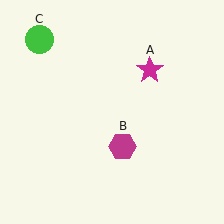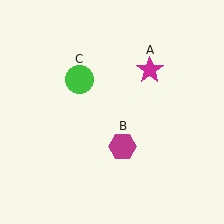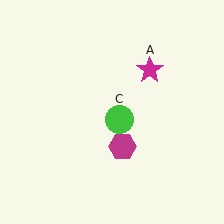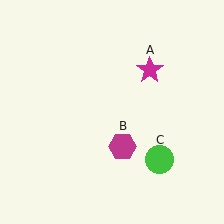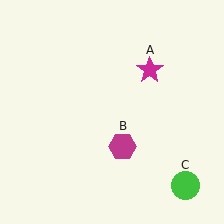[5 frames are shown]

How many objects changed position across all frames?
1 object changed position: green circle (object C).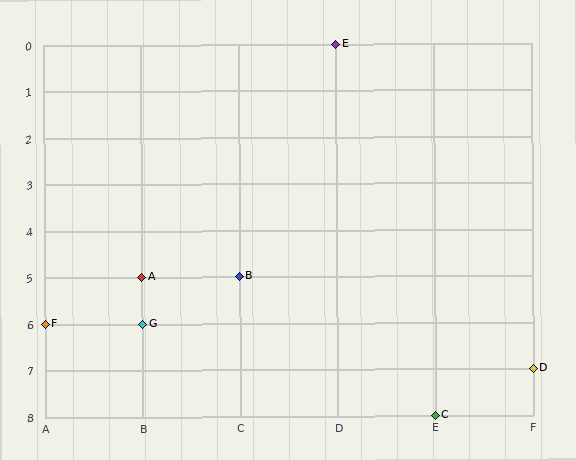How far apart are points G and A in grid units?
Points G and A are 1 row apart.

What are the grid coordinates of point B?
Point B is at grid coordinates (C, 5).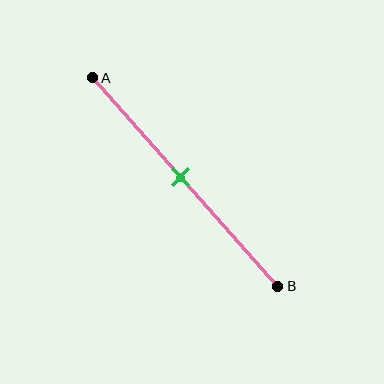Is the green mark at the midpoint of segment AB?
Yes, the mark is approximately at the midpoint.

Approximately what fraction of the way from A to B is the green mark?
The green mark is approximately 50% of the way from A to B.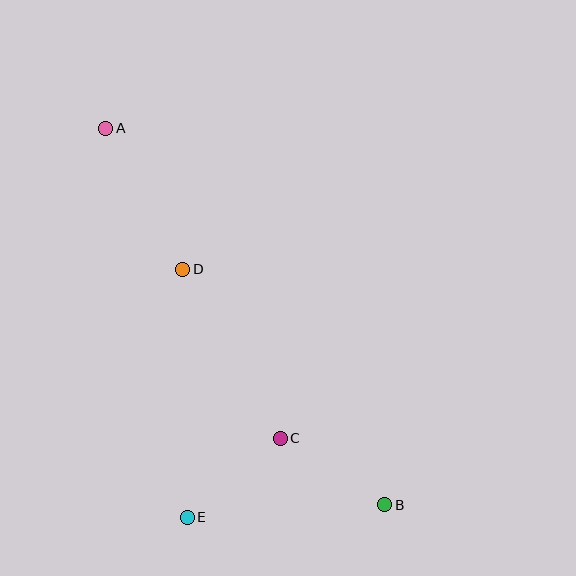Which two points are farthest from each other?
Points A and B are farthest from each other.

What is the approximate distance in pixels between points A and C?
The distance between A and C is approximately 355 pixels.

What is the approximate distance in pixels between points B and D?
The distance between B and D is approximately 310 pixels.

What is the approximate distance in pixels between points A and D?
The distance between A and D is approximately 161 pixels.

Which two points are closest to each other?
Points C and E are closest to each other.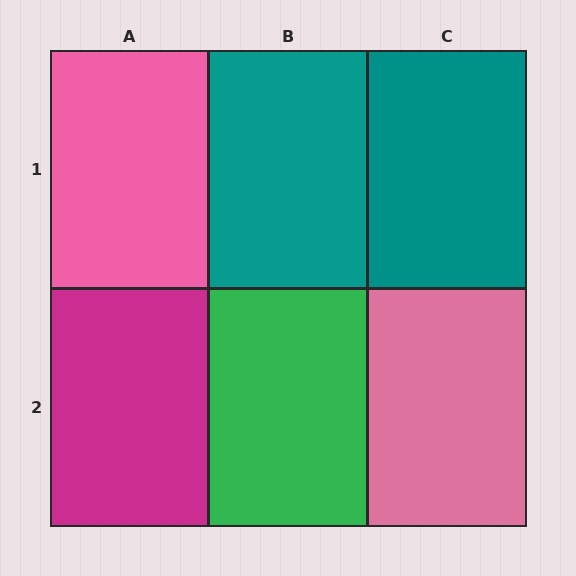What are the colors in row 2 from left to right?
Magenta, green, pink.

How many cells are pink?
2 cells are pink.